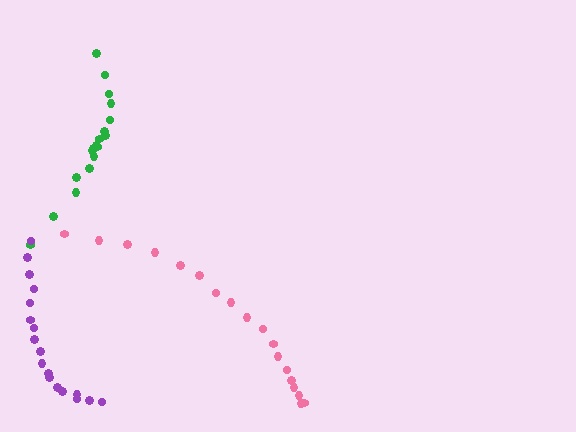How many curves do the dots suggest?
There are 3 distinct paths.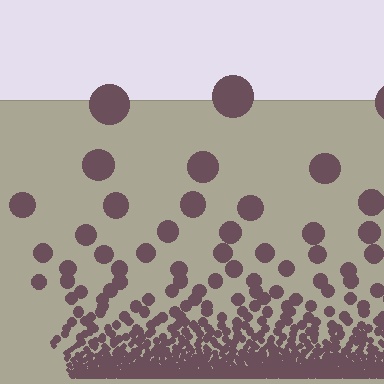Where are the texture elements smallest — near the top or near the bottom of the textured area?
Near the bottom.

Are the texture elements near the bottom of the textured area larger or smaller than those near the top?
Smaller. The gradient is inverted — elements near the bottom are smaller and denser.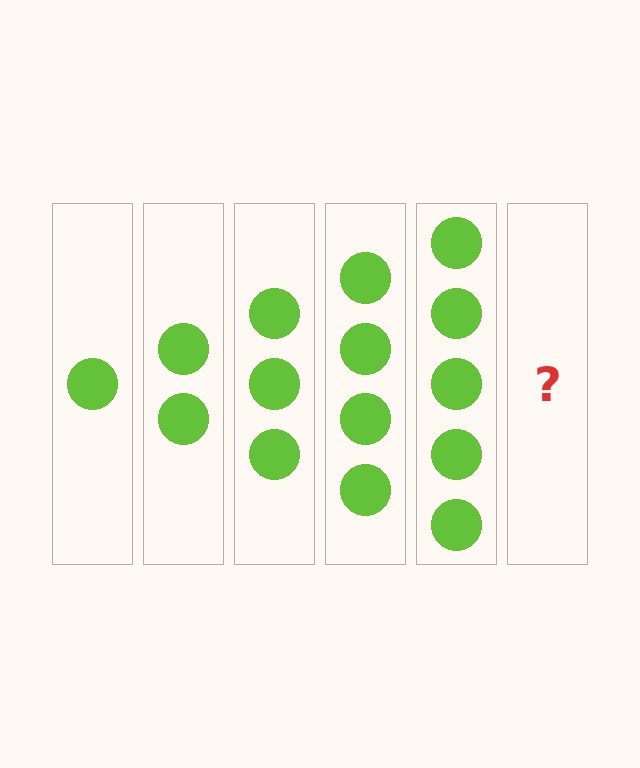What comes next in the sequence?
The next element should be 6 circles.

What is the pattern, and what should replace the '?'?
The pattern is that each step adds one more circle. The '?' should be 6 circles.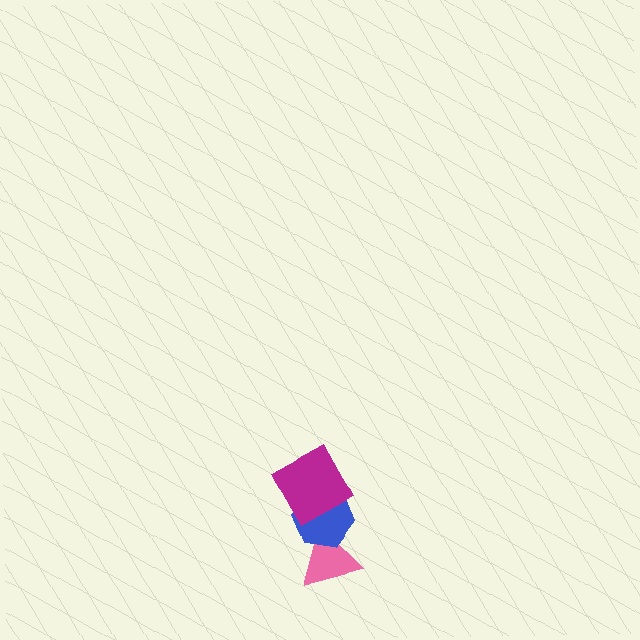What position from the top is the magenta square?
The magenta square is 1st from the top.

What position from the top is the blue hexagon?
The blue hexagon is 2nd from the top.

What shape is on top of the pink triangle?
The blue hexagon is on top of the pink triangle.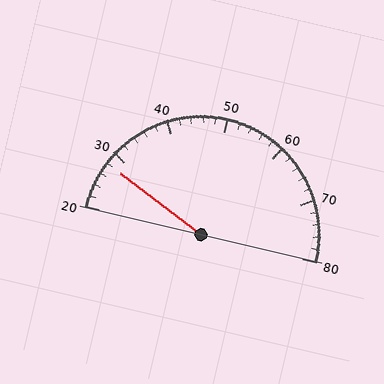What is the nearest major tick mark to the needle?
The nearest major tick mark is 30.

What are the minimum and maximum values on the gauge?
The gauge ranges from 20 to 80.